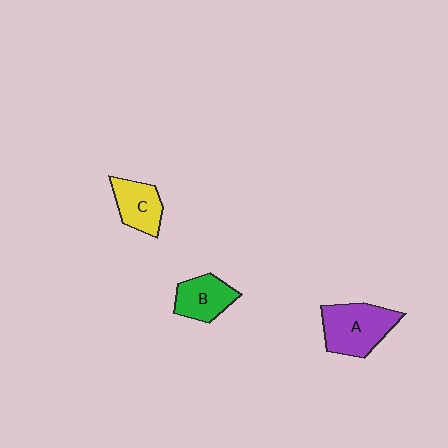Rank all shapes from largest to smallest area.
From largest to smallest: A (purple), B (green), C (yellow).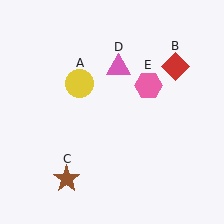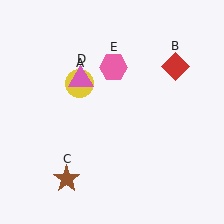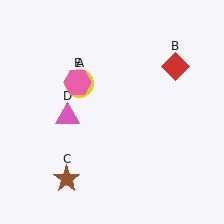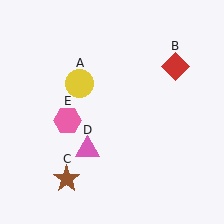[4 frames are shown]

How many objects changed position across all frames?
2 objects changed position: pink triangle (object D), pink hexagon (object E).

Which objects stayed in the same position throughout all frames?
Yellow circle (object A) and red diamond (object B) and brown star (object C) remained stationary.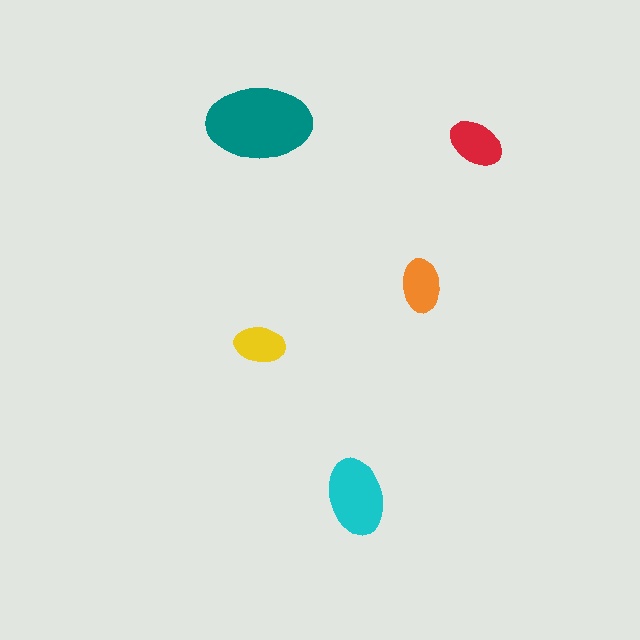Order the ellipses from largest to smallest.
the teal one, the cyan one, the red one, the orange one, the yellow one.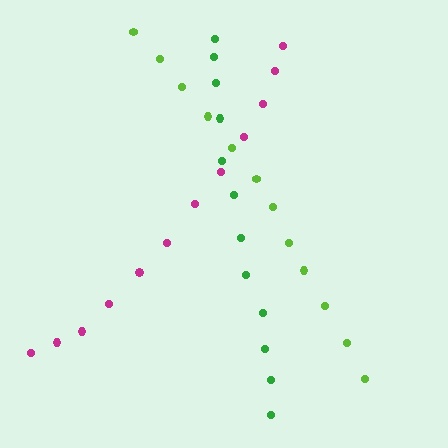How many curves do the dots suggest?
There are 3 distinct paths.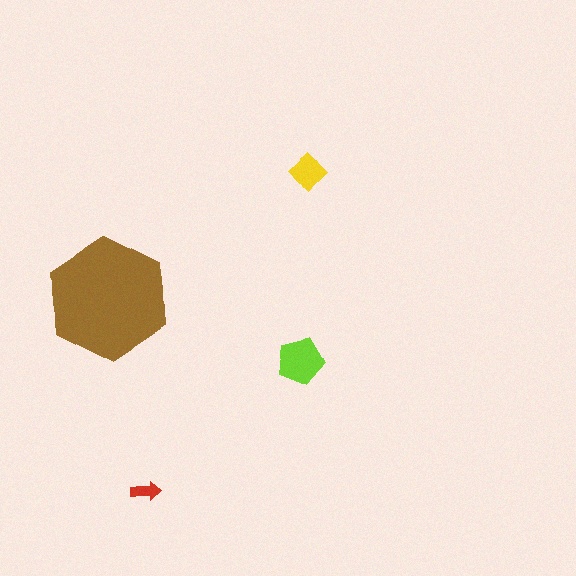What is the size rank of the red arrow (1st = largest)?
4th.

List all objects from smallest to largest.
The red arrow, the yellow diamond, the lime pentagon, the brown hexagon.